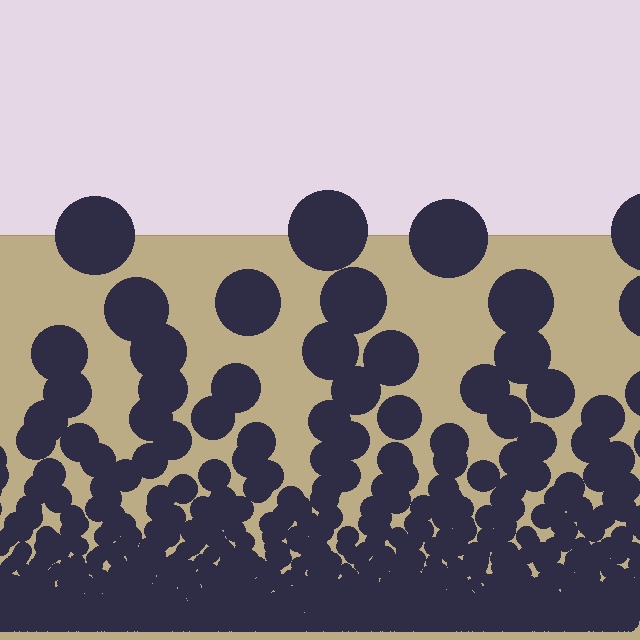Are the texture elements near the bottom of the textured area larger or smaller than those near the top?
Smaller. The gradient is inverted — elements near the bottom are smaller and denser.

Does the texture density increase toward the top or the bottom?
Density increases toward the bottom.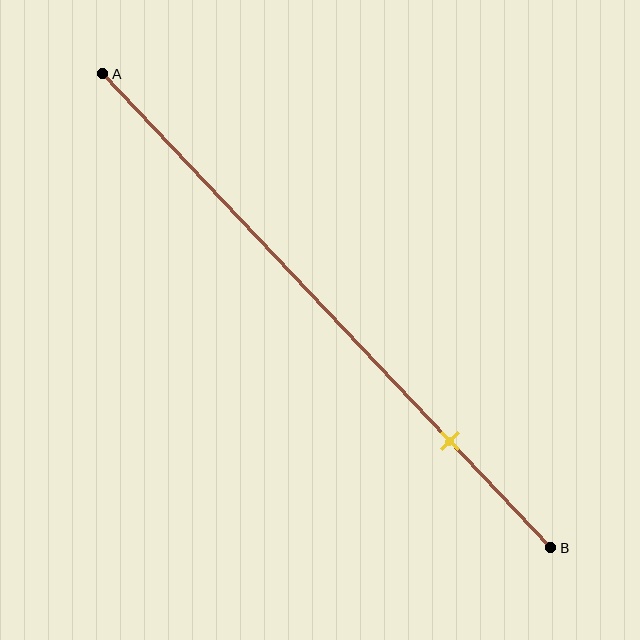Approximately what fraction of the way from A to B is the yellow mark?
The yellow mark is approximately 75% of the way from A to B.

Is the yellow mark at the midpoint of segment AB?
No, the mark is at about 75% from A, not at the 50% midpoint.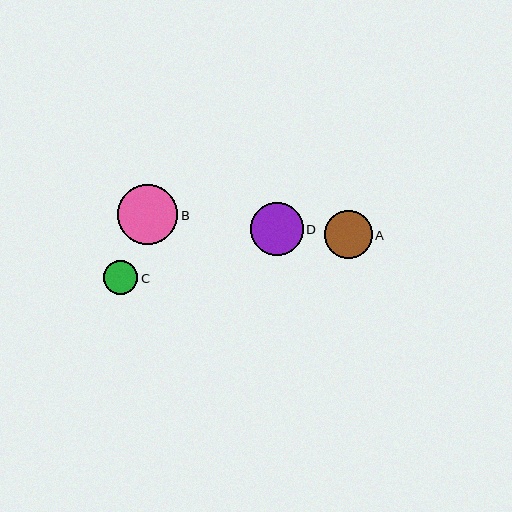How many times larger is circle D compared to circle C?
Circle D is approximately 1.5 times the size of circle C.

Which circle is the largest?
Circle B is the largest with a size of approximately 60 pixels.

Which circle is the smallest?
Circle C is the smallest with a size of approximately 34 pixels.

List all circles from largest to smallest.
From largest to smallest: B, D, A, C.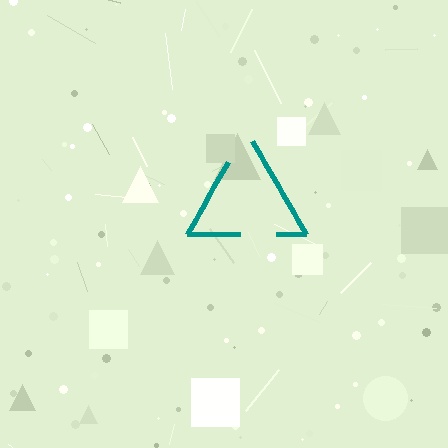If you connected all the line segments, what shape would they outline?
They would outline a triangle.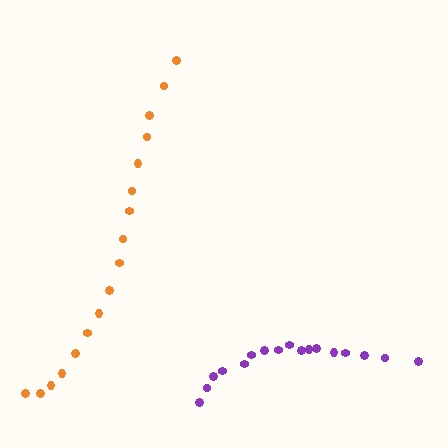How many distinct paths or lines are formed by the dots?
There are 2 distinct paths.